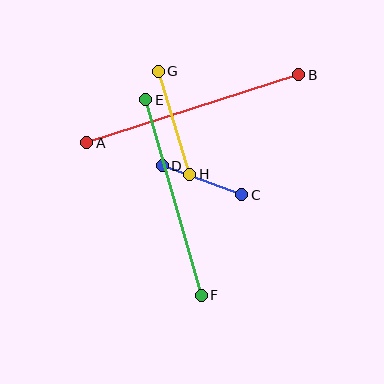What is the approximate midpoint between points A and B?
The midpoint is at approximately (193, 109) pixels.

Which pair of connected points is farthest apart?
Points A and B are farthest apart.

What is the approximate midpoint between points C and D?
The midpoint is at approximately (202, 180) pixels.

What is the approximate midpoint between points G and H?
The midpoint is at approximately (174, 123) pixels.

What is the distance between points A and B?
The distance is approximately 222 pixels.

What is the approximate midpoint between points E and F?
The midpoint is at approximately (174, 197) pixels.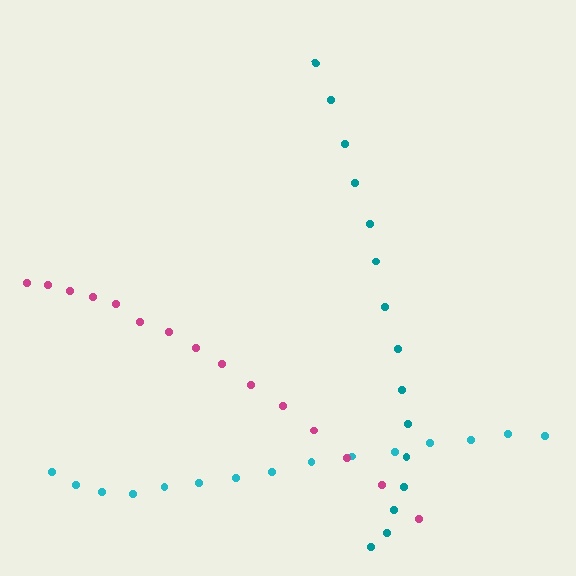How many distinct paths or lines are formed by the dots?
There are 3 distinct paths.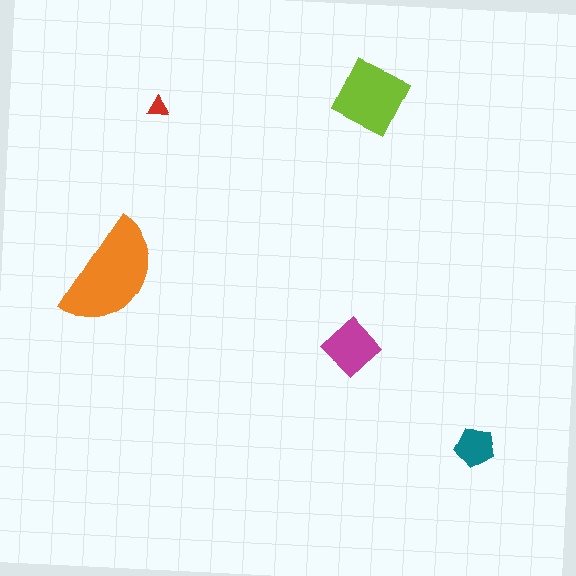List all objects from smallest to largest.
The red triangle, the teal pentagon, the magenta diamond, the lime square, the orange semicircle.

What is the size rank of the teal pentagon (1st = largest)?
4th.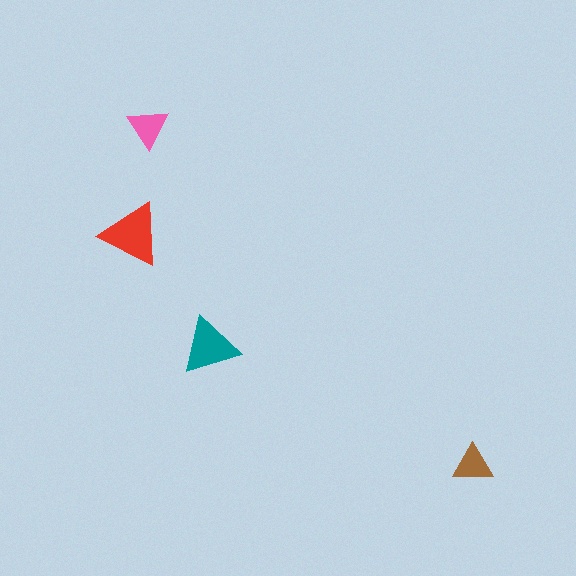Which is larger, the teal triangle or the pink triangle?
The teal one.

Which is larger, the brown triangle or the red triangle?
The red one.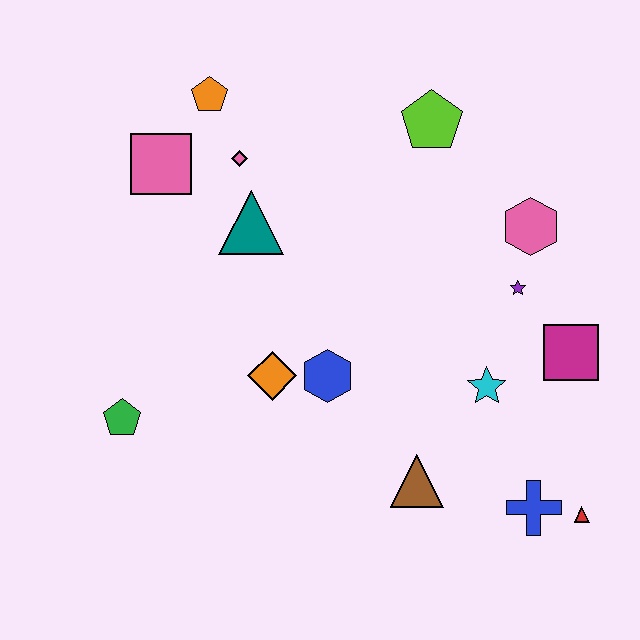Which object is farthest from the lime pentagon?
The green pentagon is farthest from the lime pentagon.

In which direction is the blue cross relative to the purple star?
The blue cross is below the purple star.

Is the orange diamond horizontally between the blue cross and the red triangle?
No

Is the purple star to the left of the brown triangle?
No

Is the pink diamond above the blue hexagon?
Yes